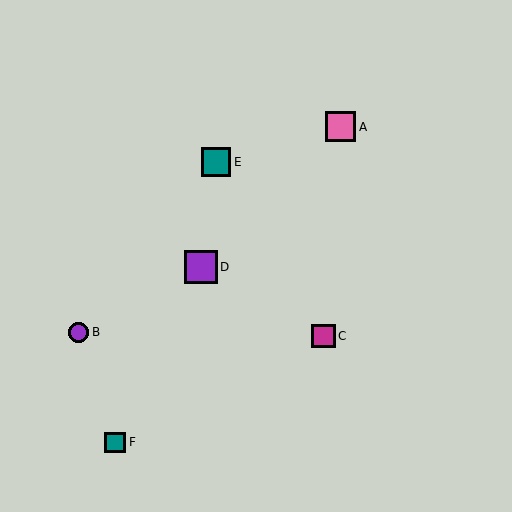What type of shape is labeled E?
Shape E is a teal square.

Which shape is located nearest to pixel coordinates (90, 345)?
The purple circle (labeled B) at (78, 332) is nearest to that location.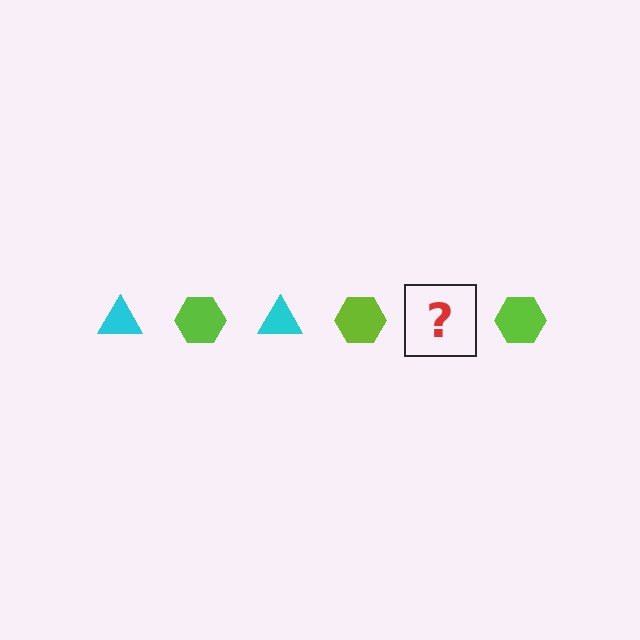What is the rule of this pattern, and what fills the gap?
The rule is that the pattern alternates between cyan triangle and lime hexagon. The gap should be filled with a cyan triangle.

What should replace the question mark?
The question mark should be replaced with a cyan triangle.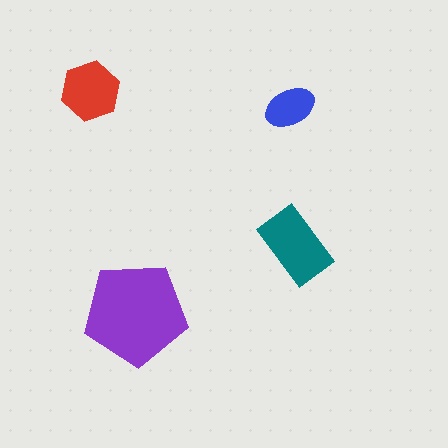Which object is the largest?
The purple pentagon.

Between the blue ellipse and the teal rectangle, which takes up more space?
The teal rectangle.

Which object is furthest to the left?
The red hexagon is leftmost.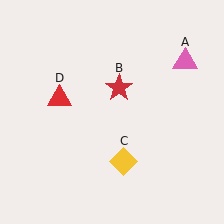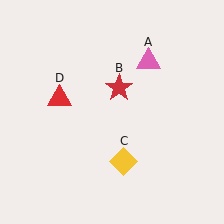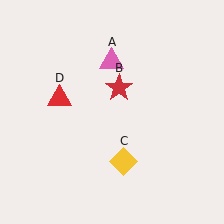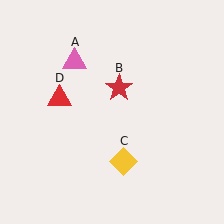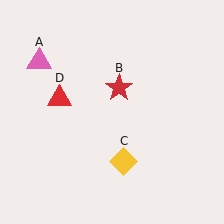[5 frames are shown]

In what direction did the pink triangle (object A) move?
The pink triangle (object A) moved left.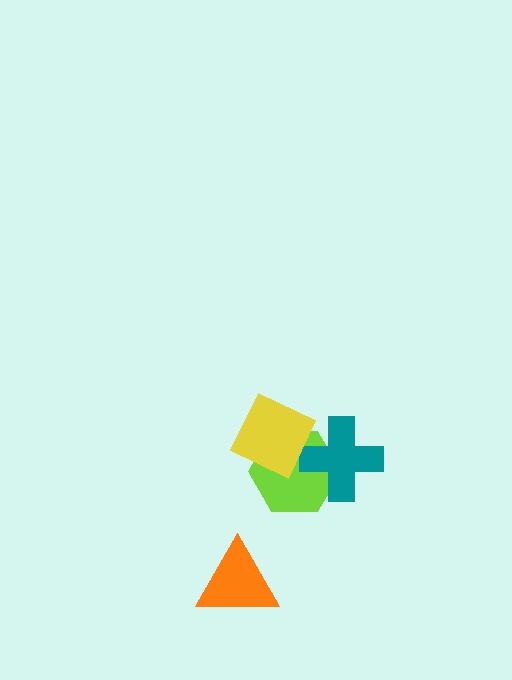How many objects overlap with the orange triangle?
0 objects overlap with the orange triangle.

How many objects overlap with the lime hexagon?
2 objects overlap with the lime hexagon.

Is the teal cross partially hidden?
Yes, it is partially covered by another shape.